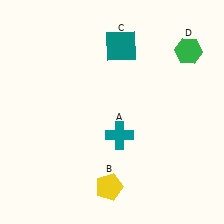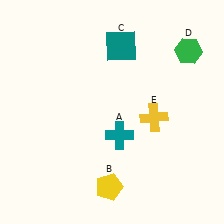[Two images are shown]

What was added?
A yellow cross (E) was added in Image 2.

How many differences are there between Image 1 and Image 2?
There is 1 difference between the two images.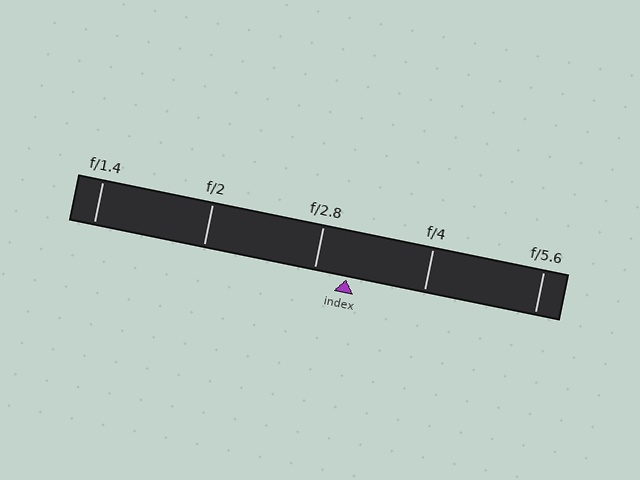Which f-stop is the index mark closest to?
The index mark is closest to f/2.8.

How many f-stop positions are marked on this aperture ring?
There are 5 f-stop positions marked.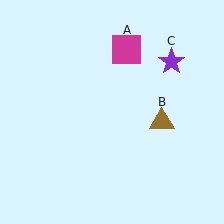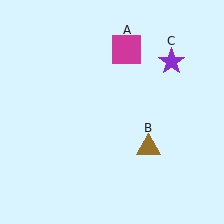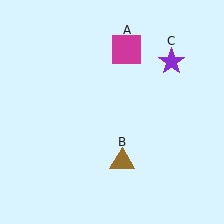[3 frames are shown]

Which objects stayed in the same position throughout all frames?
Magenta square (object A) and purple star (object C) remained stationary.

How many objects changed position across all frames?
1 object changed position: brown triangle (object B).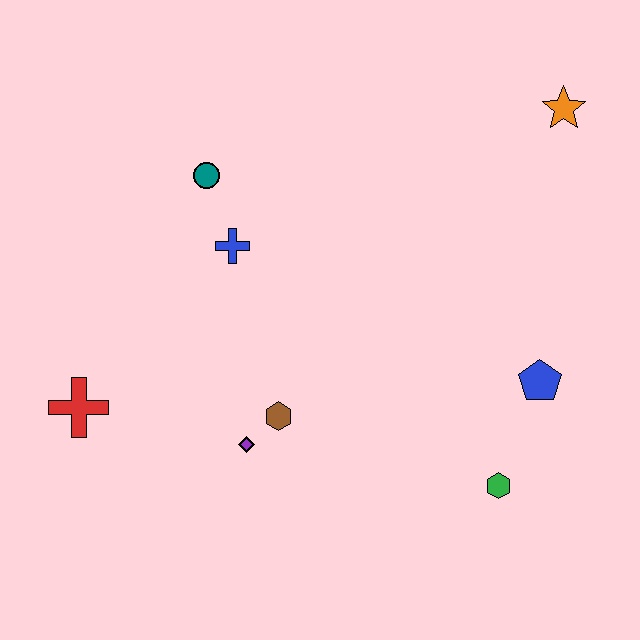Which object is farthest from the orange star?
The red cross is farthest from the orange star.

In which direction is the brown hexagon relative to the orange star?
The brown hexagon is below the orange star.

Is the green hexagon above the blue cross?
No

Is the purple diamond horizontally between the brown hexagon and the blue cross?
Yes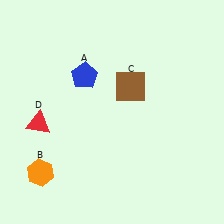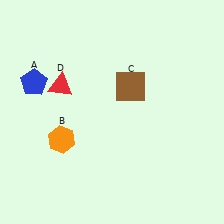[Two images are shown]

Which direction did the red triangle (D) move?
The red triangle (D) moved up.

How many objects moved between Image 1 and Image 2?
3 objects moved between the two images.